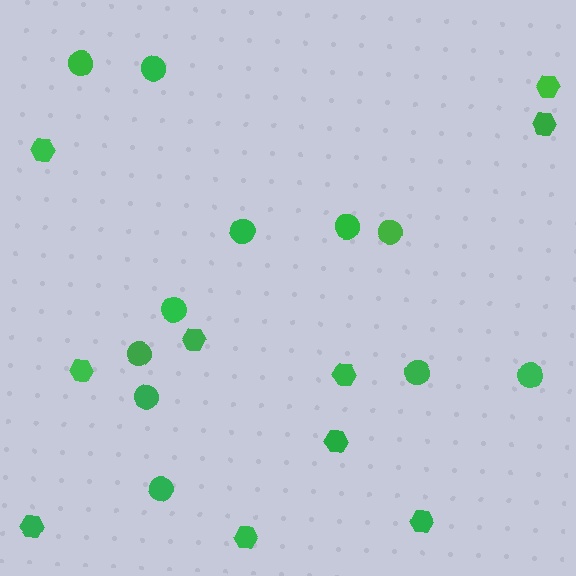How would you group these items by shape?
There are 2 groups: one group of hexagons (10) and one group of circles (11).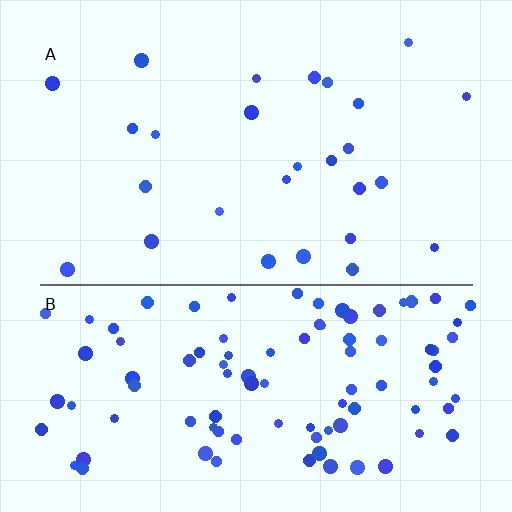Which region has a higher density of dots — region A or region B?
B (the bottom).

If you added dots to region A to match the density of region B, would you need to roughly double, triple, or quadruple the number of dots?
Approximately quadruple.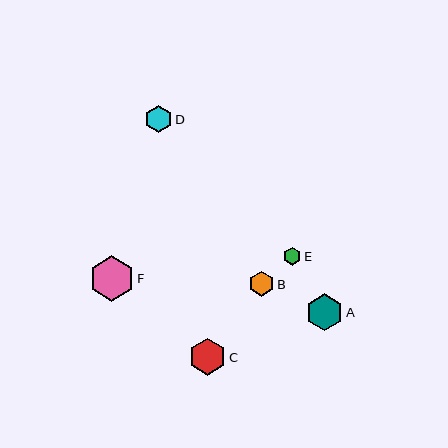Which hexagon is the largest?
Hexagon F is the largest with a size of approximately 45 pixels.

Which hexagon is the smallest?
Hexagon E is the smallest with a size of approximately 18 pixels.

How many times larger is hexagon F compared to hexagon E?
Hexagon F is approximately 2.5 times the size of hexagon E.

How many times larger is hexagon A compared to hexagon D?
Hexagon A is approximately 1.3 times the size of hexagon D.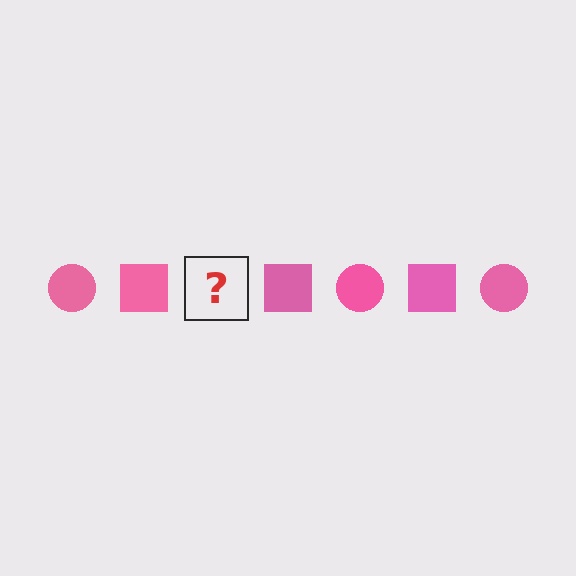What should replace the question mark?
The question mark should be replaced with a pink circle.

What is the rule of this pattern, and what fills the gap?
The rule is that the pattern cycles through circle, square shapes in pink. The gap should be filled with a pink circle.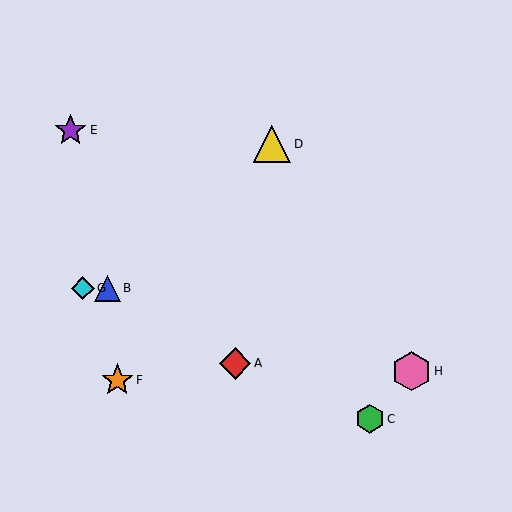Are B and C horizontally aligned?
No, B is at y≈288 and C is at y≈419.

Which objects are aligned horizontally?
Objects B, G are aligned horizontally.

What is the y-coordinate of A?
Object A is at y≈363.